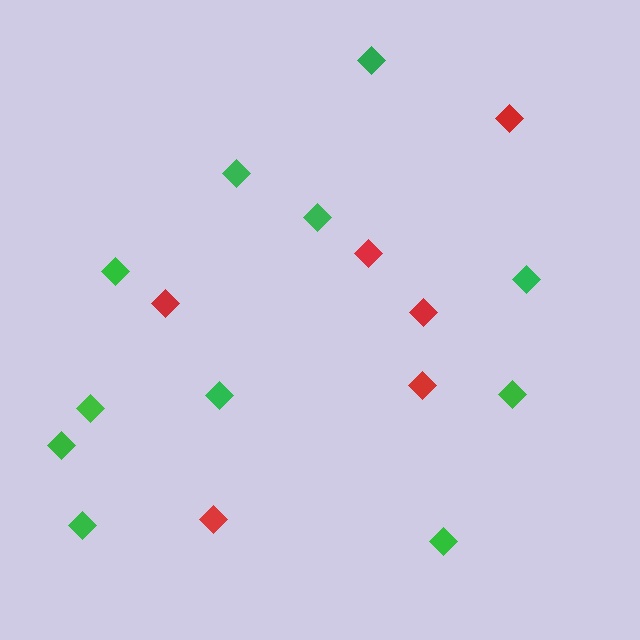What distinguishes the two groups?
There are 2 groups: one group of green diamonds (11) and one group of red diamonds (6).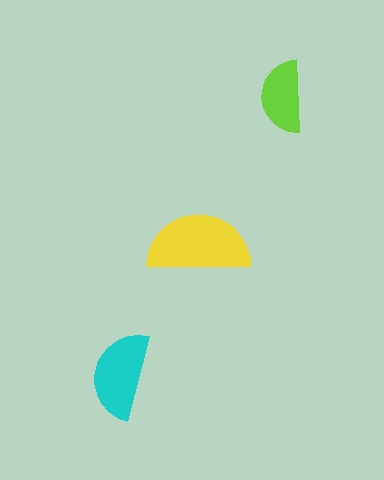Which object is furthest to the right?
The lime semicircle is rightmost.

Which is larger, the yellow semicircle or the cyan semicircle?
The yellow one.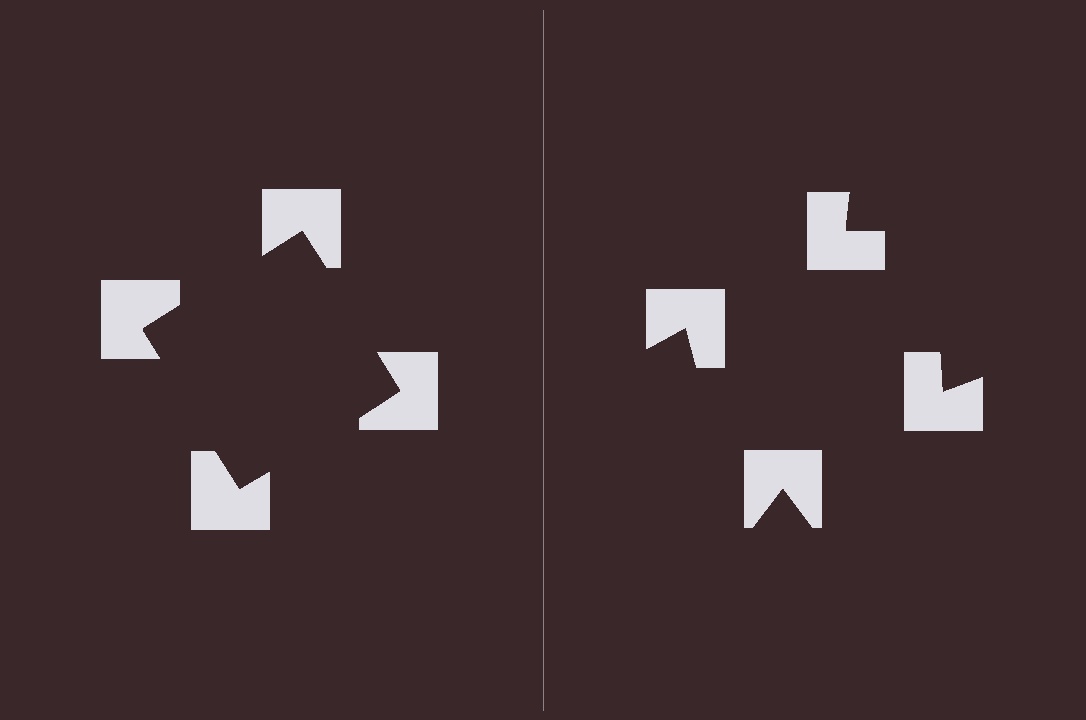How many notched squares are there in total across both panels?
8 — 4 on each side.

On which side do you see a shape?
An illusory square appears on the left side. On the right side the wedge cuts are rotated, so no coherent shape forms.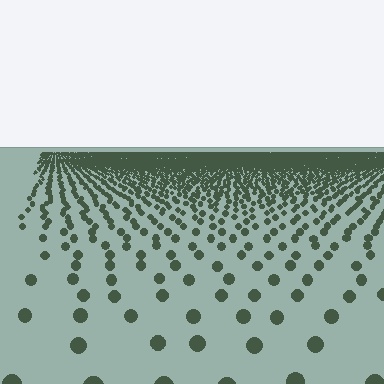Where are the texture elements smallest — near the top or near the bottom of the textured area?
Near the top.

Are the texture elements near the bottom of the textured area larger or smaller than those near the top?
Larger. Near the bottom, elements are closer to the viewer and appear at a bigger on-screen size.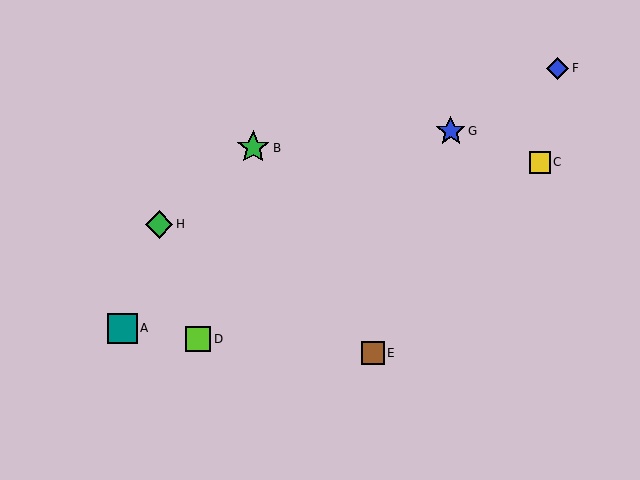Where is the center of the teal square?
The center of the teal square is at (122, 328).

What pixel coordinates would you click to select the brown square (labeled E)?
Click at (373, 353) to select the brown square E.